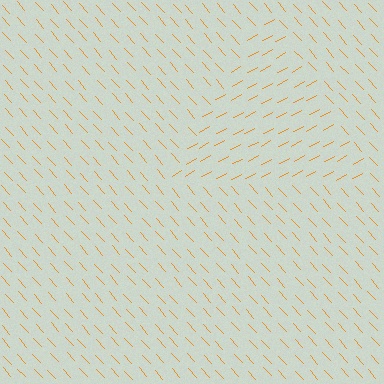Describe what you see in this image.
The image is filled with small orange line segments. A triangle region in the image has lines oriented differently from the surrounding lines, creating a visible texture boundary.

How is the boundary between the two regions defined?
The boundary is defined purely by a change in line orientation (approximately 76 degrees difference). All lines are the same color and thickness.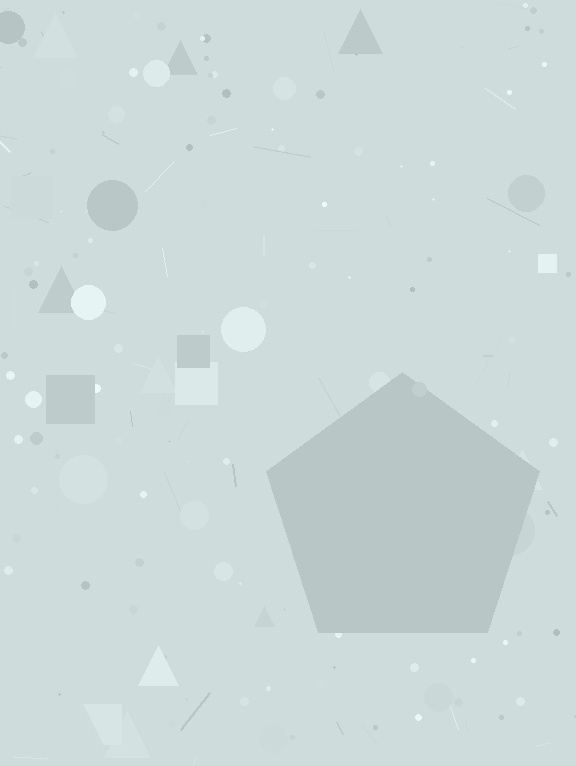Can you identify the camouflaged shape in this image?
The camouflaged shape is a pentagon.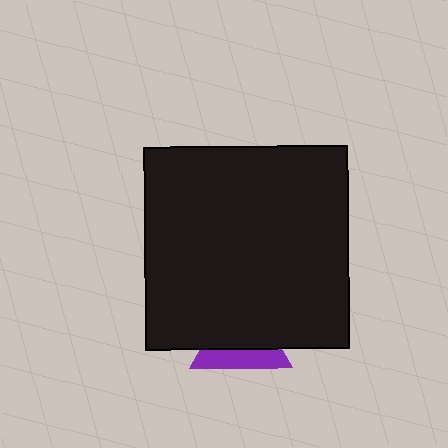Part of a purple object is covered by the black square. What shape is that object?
It is a triangle.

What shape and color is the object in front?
The object in front is a black square.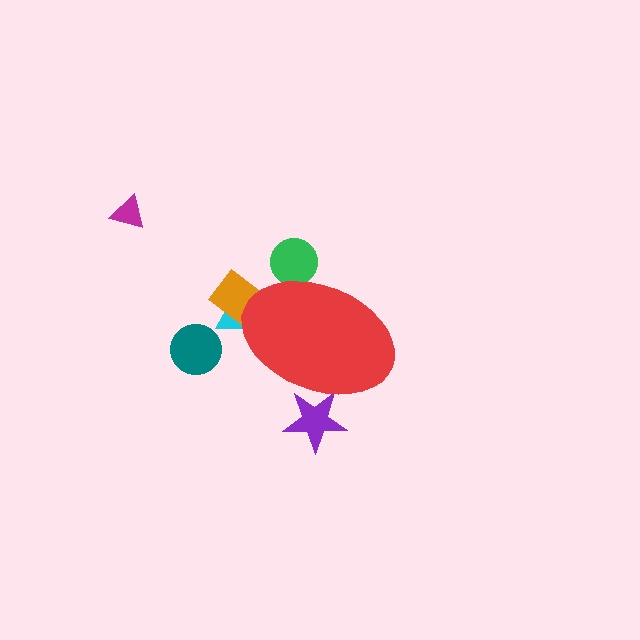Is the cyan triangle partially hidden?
Yes, the cyan triangle is partially hidden behind the red ellipse.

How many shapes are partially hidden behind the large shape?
4 shapes are partially hidden.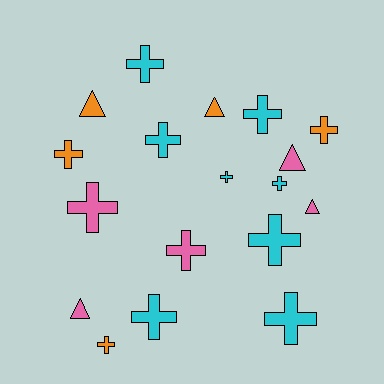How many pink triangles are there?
There are 3 pink triangles.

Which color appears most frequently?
Cyan, with 8 objects.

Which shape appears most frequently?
Cross, with 13 objects.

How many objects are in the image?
There are 18 objects.